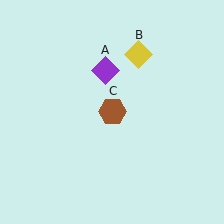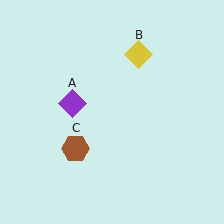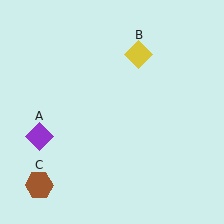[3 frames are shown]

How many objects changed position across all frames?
2 objects changed position: purple diamond (object A), brown hexagon (object C).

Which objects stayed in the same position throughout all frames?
Yellow diamond (object B) remained stationary.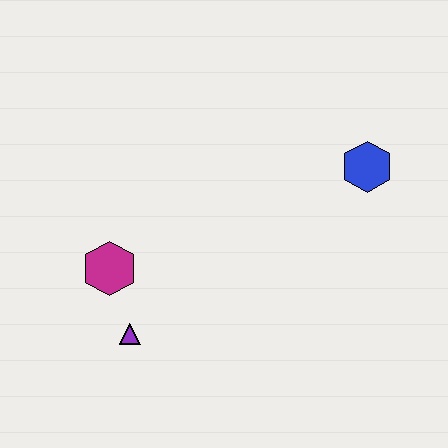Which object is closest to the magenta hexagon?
The purple triangle is closest to the magenta hexagon.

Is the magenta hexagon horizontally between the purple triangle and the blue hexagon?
No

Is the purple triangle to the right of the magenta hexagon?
Yes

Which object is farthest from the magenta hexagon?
The blue hexagon is farthest from the magenta hexagon.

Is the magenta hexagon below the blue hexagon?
Yes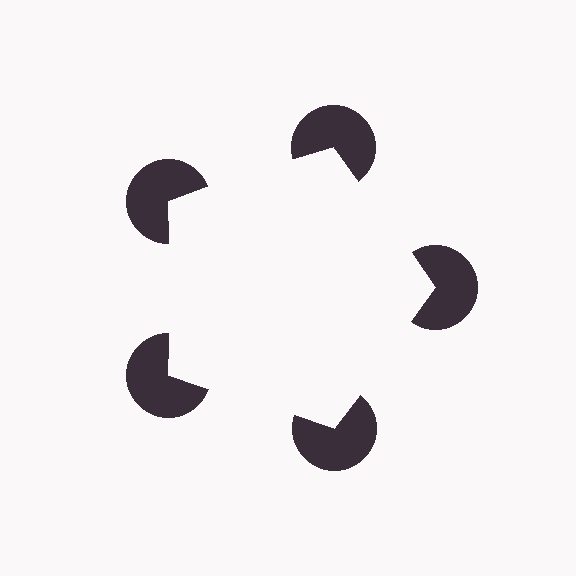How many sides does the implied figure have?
5 sides.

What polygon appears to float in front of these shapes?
An illusory pentagon — its edges are inferred from the aligned wedge cuts in the pac-man discs, not physically drawn.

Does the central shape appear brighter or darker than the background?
It typically appears slightly brighter than the background, even though no actual brightness change is drawn.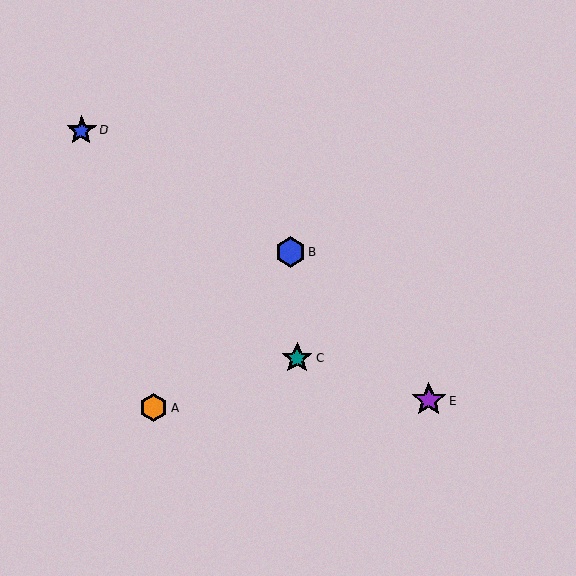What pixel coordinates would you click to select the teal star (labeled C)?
Click at (297, 358) to select the teal star C.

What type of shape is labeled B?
Shape B is a blue hexagon.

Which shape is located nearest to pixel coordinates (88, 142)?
The blue star (labeled D) at (81, 131) is nearest to that location.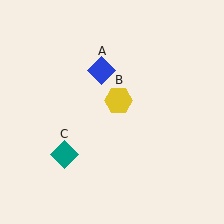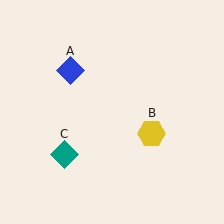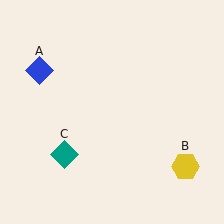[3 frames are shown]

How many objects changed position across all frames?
2 objects changed position: blue diamond (object A), yellow hexagon (object B).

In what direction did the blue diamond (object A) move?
The blue diamond (object A) moved left.